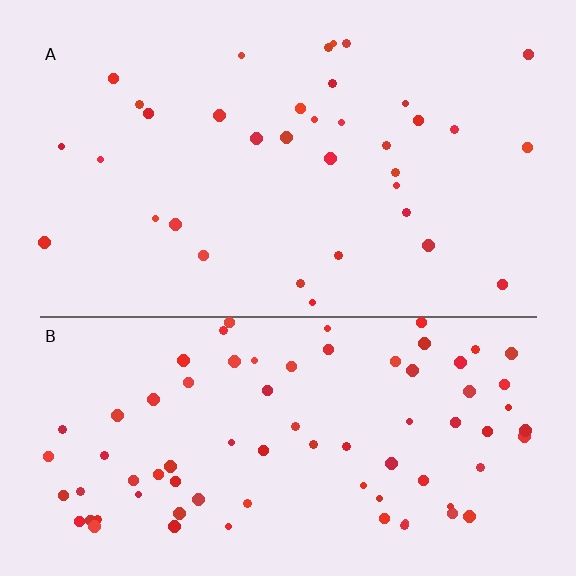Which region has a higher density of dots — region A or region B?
B (the bottom).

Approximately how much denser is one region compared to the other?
Approximately 2.3× — region B over region A.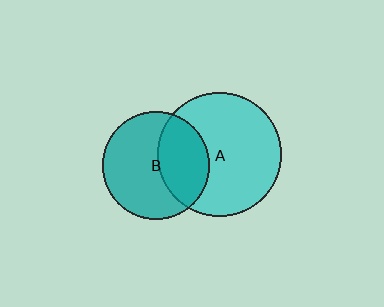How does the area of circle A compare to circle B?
Approximately 1.3 times.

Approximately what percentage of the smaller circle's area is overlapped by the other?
Approximately 40%.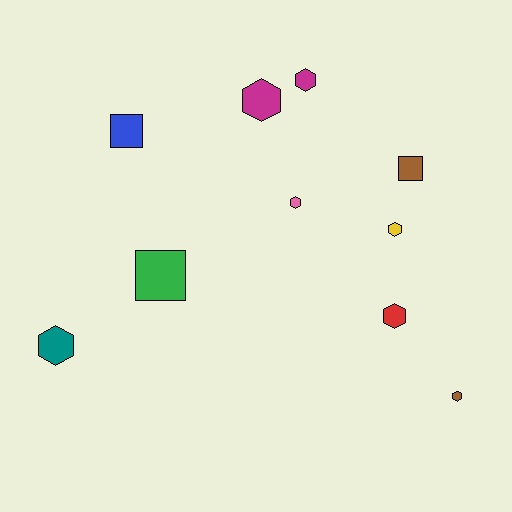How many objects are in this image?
There are 10 objects.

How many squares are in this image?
There are 3 squares.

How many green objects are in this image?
There is 1 green object.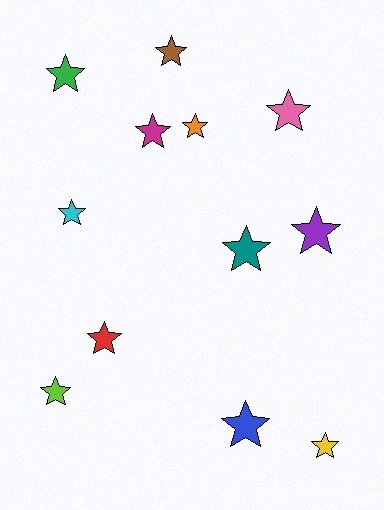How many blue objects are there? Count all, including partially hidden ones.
There is 1 blue object.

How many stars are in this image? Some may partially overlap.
There are 12 stars.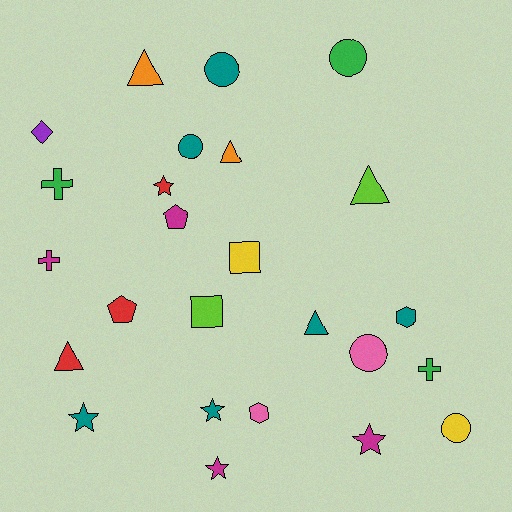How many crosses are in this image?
There are 3 crosses.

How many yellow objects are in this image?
There are 2 yellow objects.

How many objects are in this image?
There are 25 objects.